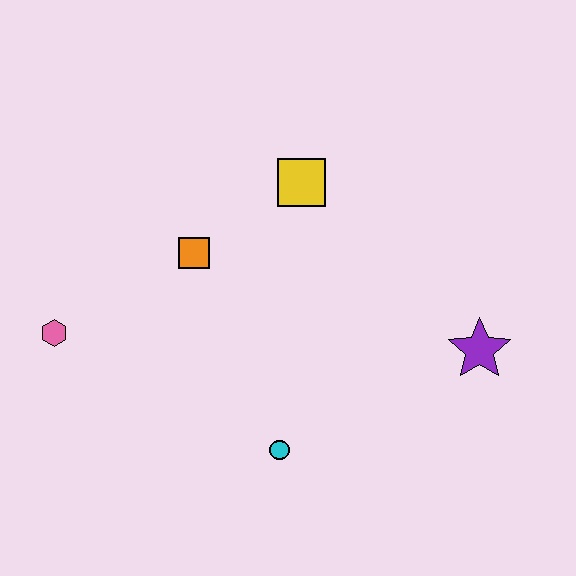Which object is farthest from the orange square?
The purple star is farthest from the orange square.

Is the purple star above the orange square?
No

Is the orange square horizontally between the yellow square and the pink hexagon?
Yes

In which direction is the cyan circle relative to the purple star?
The cyan circle is to the left of the purple star.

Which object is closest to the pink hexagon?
The orange square is closest to the pink hexagon.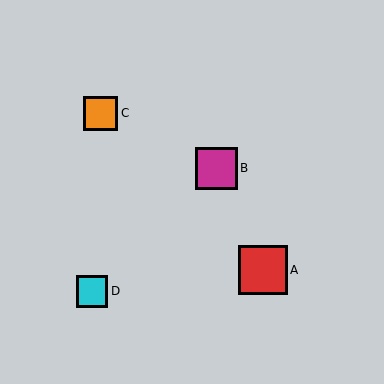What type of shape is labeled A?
Shape A is a red square.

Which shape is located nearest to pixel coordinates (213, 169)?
The magenta square (labeled B) at (216, 168) is nearest to that location.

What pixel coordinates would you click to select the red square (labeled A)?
Click at (263, 270) to select the red square A.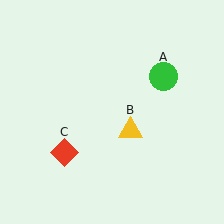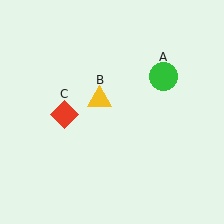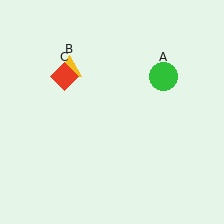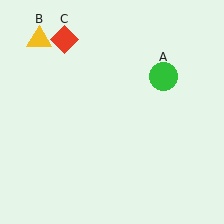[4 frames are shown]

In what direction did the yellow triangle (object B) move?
The yellow triangle (object B) moved up and to the left.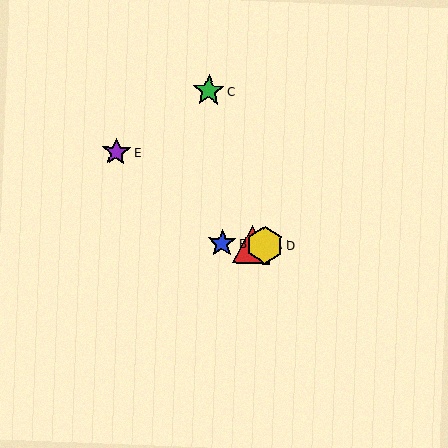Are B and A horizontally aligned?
Yes, both are at y≈243.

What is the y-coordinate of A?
Object A is at y≈244.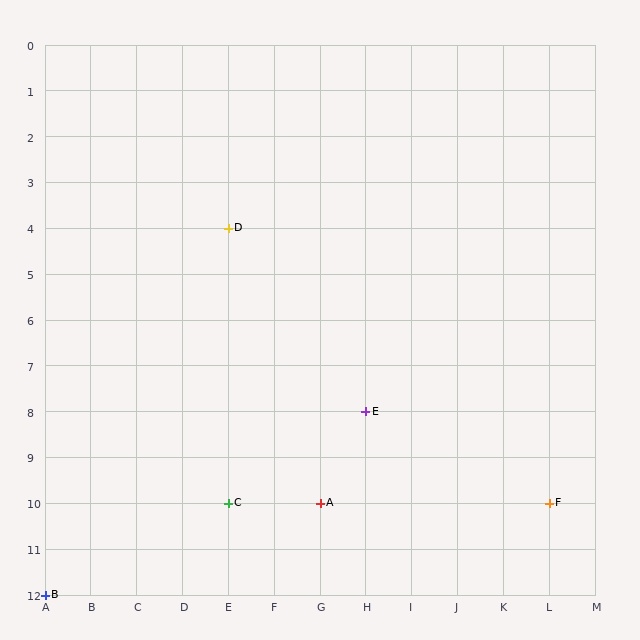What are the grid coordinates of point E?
Point E is at grid coordinates (H, 8).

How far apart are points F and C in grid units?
Points F and C are 7 columns apart.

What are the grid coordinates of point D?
Point D is at grid coordinates (E, 4).